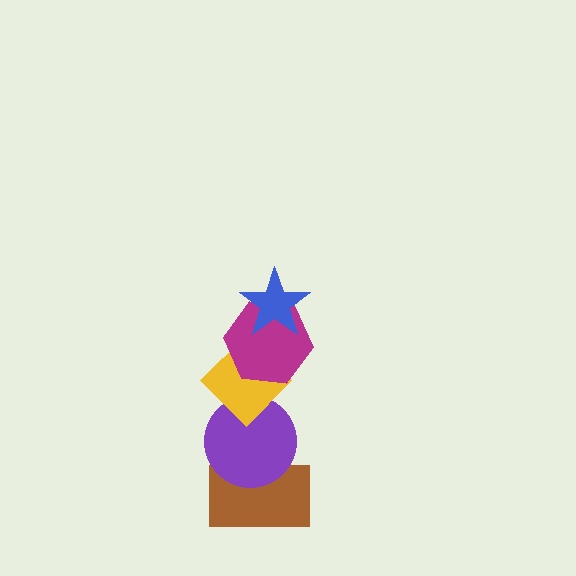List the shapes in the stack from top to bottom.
From top to bottom: the blue star, the magenta hexagon, the yellow diamond, the purple circle, the brown rectangle.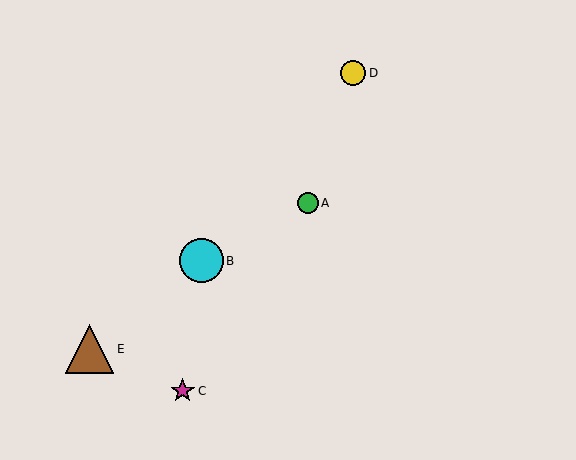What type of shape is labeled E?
Shape E is a brown triangle.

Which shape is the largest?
The brown triangle (labeled E) is the largest.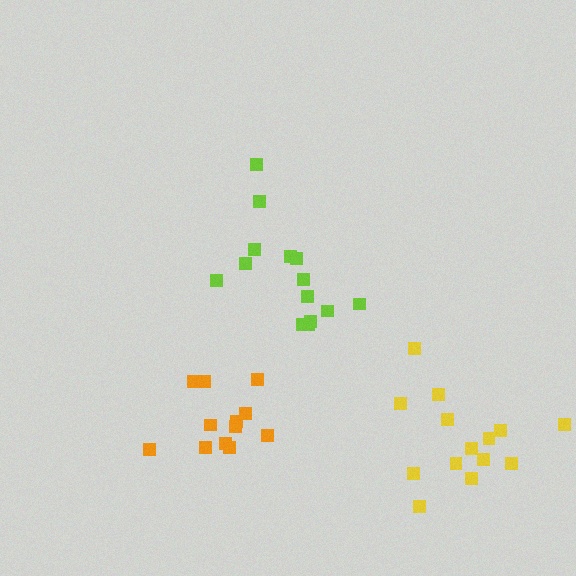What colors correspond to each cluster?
The clusters are colored: lime, orange, yellow.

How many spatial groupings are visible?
There are 3 spatial groupings.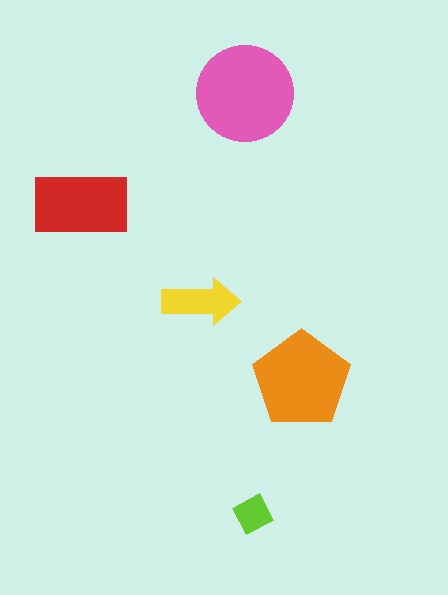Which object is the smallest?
The lime square.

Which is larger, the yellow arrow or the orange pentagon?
The orange pentagon.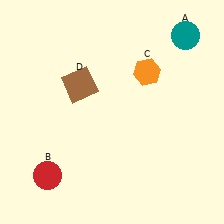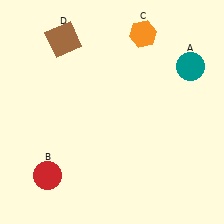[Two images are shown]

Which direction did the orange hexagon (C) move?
The orange hexagon (C) moved up.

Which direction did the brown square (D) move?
The brown square (D) moved up.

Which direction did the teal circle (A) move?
The teal circle (A) moved down.